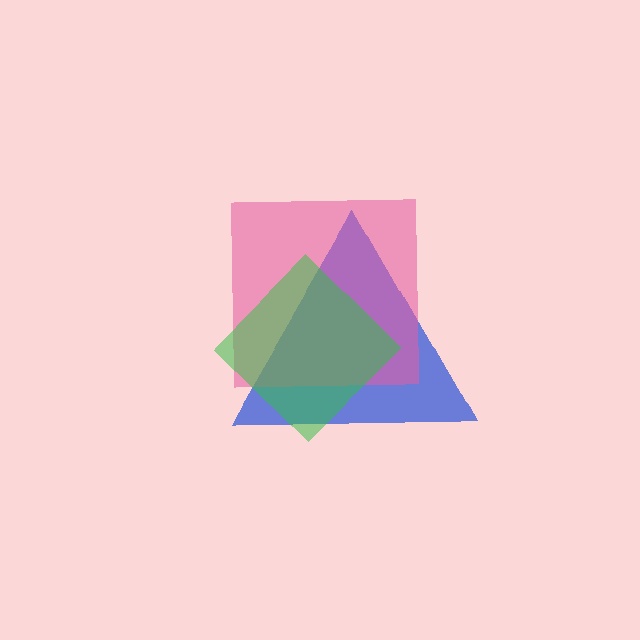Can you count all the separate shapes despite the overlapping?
Yes, there are 3 separate shapes.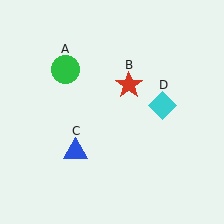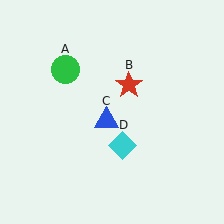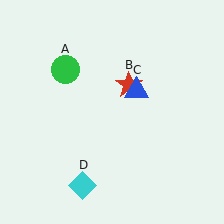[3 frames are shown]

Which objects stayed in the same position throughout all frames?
Green circle (object A) and red star (object B) remained stationary.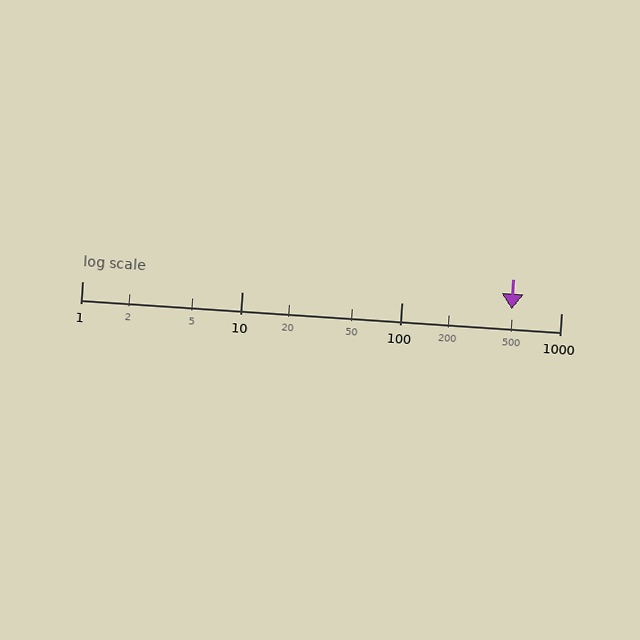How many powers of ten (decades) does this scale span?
The scale spans 3 decades, from 1 to 1000.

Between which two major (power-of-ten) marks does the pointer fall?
The pointer is between 100 and 1000.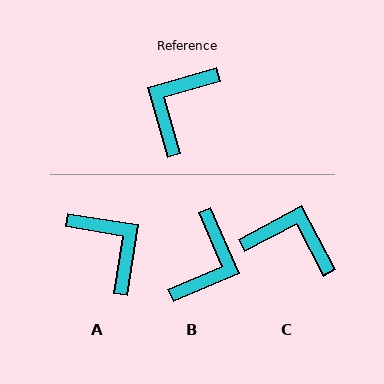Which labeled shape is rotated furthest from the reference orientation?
B, about 173 degrees away.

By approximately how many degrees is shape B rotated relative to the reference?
Approximately 173 degrees clockwise.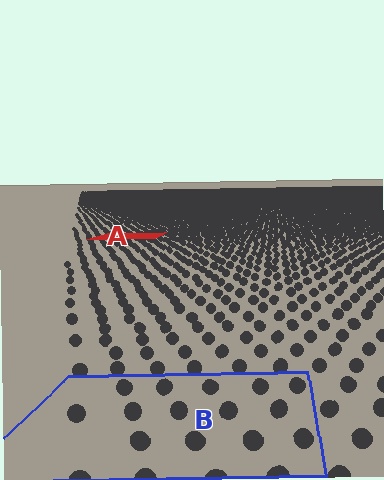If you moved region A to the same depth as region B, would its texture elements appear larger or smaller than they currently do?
They would appear larger. At a closer depth, the same texture elements are projected at a bigger on-screen size.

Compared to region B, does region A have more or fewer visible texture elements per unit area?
Region A has more texture elements per unit area — they are packed more densely because it is farther away.